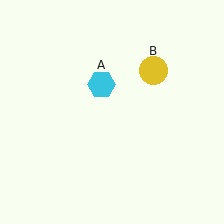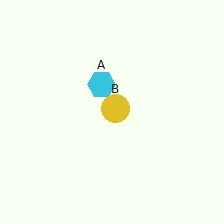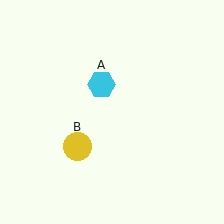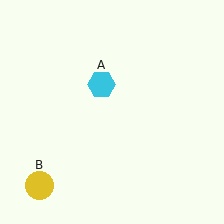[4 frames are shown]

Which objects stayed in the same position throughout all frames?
Cyan hexagon (object A) remained stationary.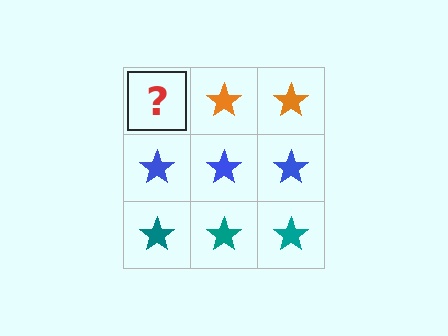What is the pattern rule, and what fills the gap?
The rule is that each row has a consistent color. The gap should be filled with an orange star.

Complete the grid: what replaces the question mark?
The question mark should be replaced with an orange star.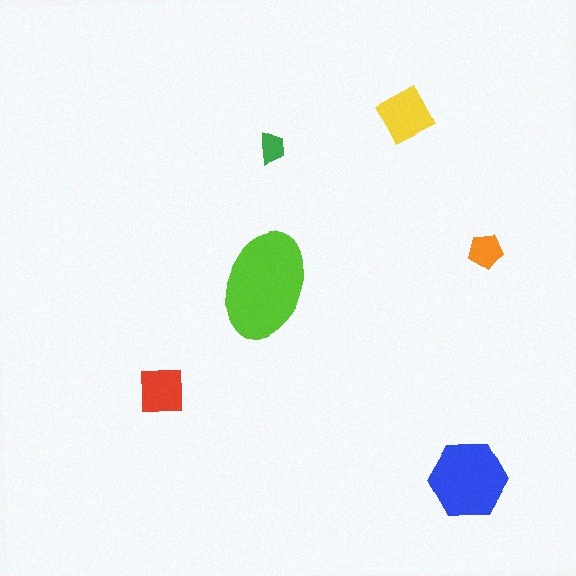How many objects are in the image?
There are 6 objects in the image.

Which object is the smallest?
The green trapezoid.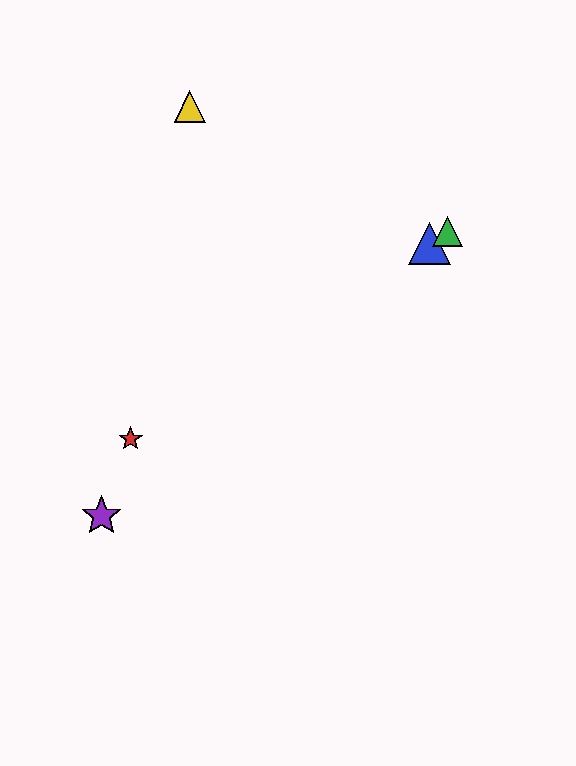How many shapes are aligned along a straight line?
3 shapes (the red star, the blue triangle, the green triangle) are aligned along a straight line.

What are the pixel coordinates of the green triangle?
The green triangle is at (447, 232).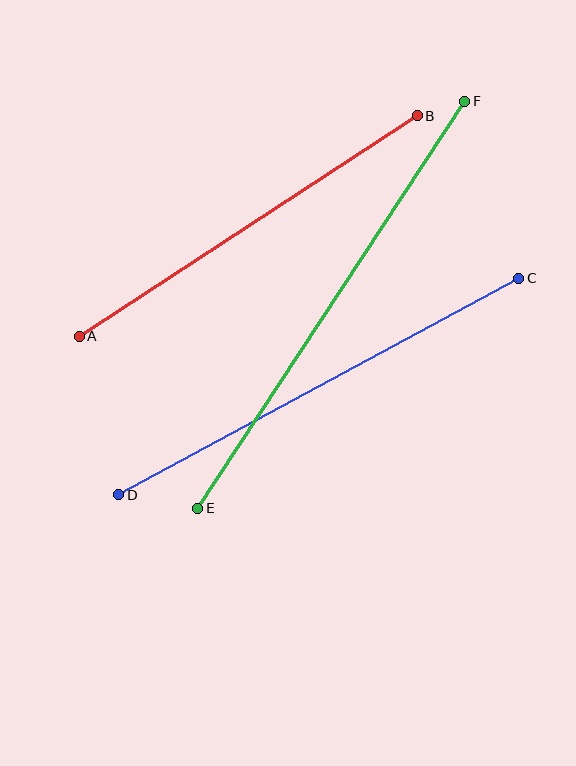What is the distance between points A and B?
The distance is approximately 403 pixels.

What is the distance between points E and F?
The distance is approximately 486 pixels.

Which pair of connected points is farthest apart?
Points E and F are farthest apart.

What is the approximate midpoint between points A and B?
The midpoint is at approximately (248, 226) pixels.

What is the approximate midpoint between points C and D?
The midpoint is at approximately (319, 387) pixels.